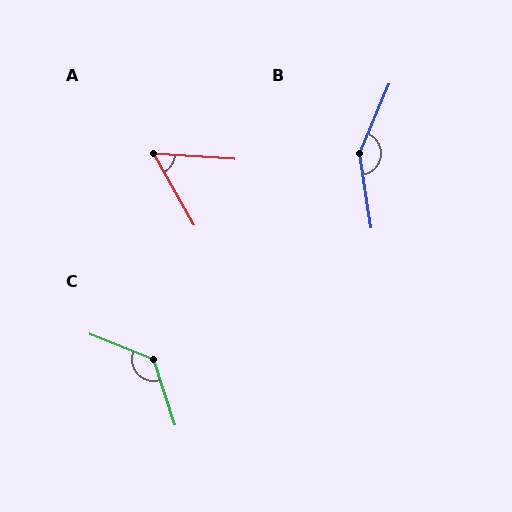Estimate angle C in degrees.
Approximately 130 degrees.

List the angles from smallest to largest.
A (57°), C (130°), B (148°).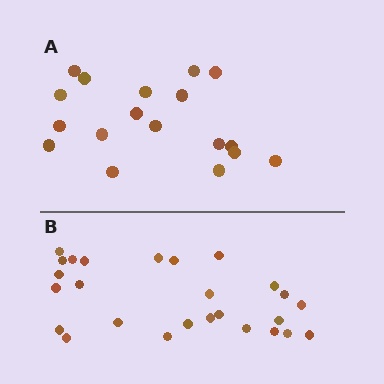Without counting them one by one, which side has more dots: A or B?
Region B (the bottom region) has more dots.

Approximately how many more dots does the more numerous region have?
Region B has roughly 8 or so more dots than region A.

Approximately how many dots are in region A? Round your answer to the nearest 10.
About 20 dots. (The exact count is 18, which rounds to 20.)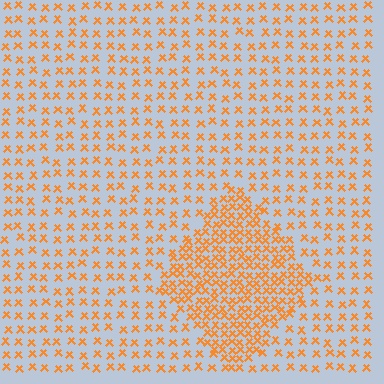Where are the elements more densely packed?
The elements are more densely packed inside the diamond boundary.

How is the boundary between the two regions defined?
The boundary is defined by a change in element density (approximately 2.3x ratio). All elements are the same color, size, and shape.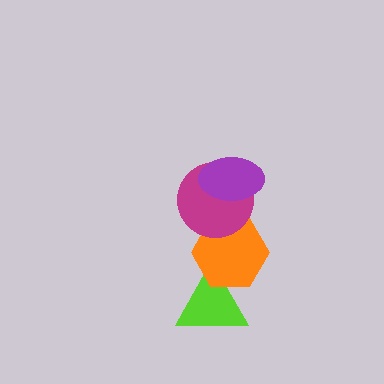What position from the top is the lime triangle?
The lime triangle is 4th from the top.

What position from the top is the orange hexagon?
The orange hexagon is 3rd from the top.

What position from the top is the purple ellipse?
The purple ellipse is 1st from the top.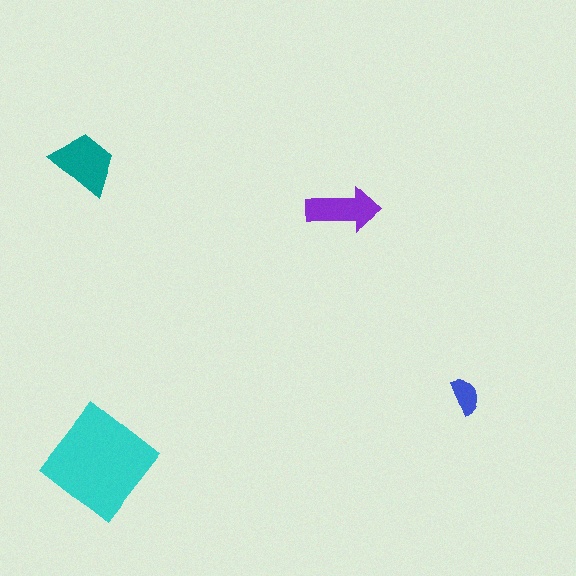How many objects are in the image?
There are 4 objects in the image.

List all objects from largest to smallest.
The cyan diamond, the teal trapezoid, the purple arrow, the blue semicircle.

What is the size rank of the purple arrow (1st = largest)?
3rd.